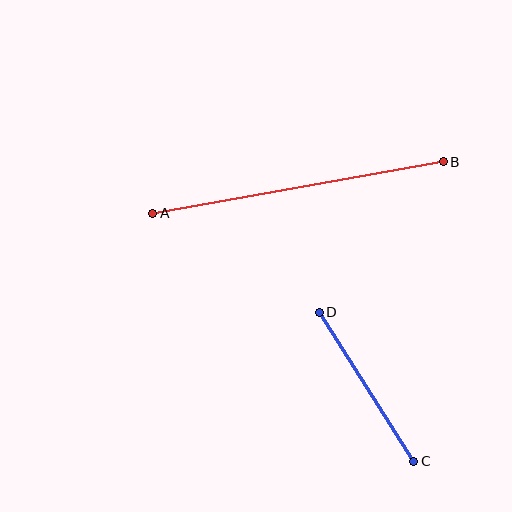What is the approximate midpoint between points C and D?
The midpoint is at approximately (366, 387) pixels.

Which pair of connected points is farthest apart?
Points A and B are farthest apart.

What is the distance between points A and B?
The distance is approximately 295 pixels.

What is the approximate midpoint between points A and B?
The midpoint is at approximately (298, 188) pixels.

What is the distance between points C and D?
The distance is approximately 177 pixels.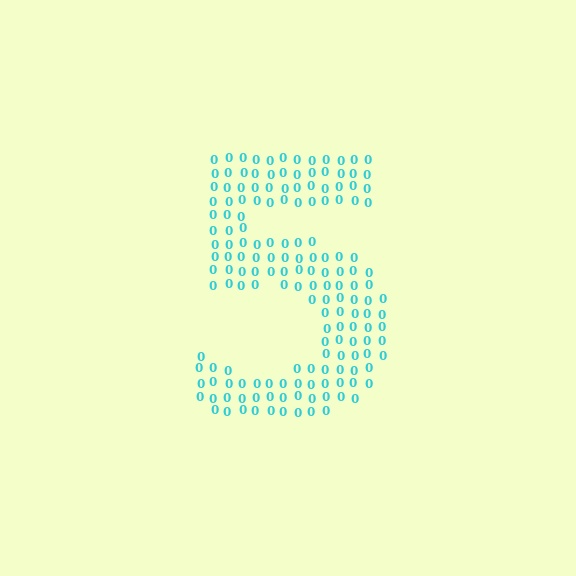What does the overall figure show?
The overall figure shows the digit 5.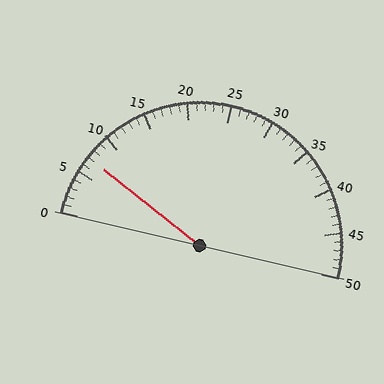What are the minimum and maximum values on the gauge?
The gauge ranges from 0 to 50.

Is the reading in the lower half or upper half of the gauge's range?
The reading is in the lower half of the range (0 to 50).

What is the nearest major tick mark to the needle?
The nearest major tick mark is 5.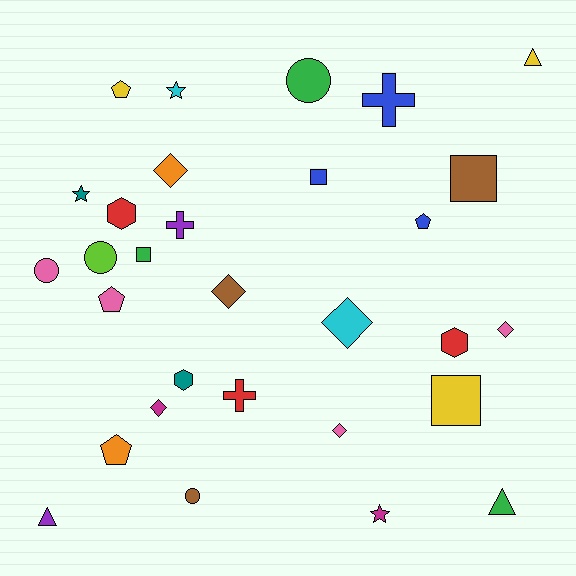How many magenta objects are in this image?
There are 2 magenta objects.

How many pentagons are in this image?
There are 4 pentagons.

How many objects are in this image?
There are 30 objects.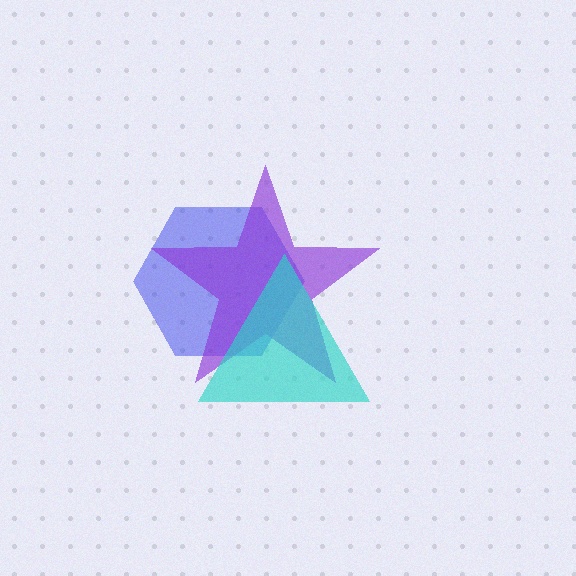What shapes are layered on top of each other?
The layered shapes are: a blue hexagon, a purple star, a cyan triangle.